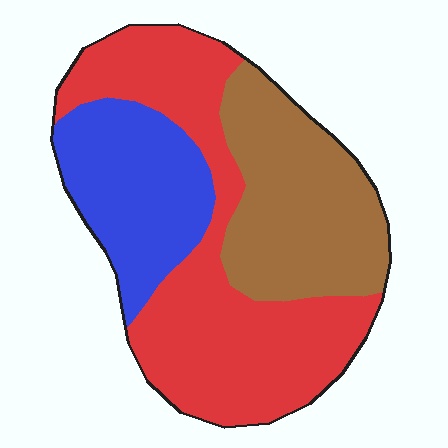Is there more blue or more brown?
Brown.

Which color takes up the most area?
Red, at roughly 45%.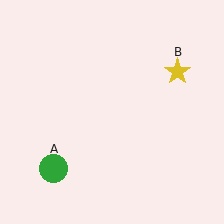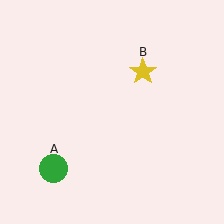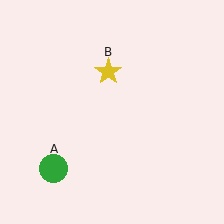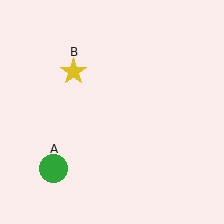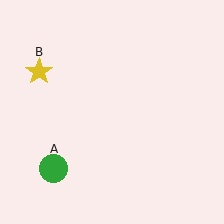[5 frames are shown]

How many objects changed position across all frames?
1 object changed position: yellow star (object B).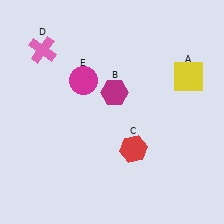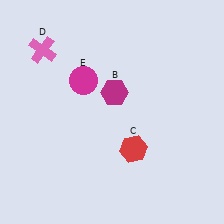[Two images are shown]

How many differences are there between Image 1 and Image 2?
There is 1 difference between the two images.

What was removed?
The yellow square (A) was removed in Image 2.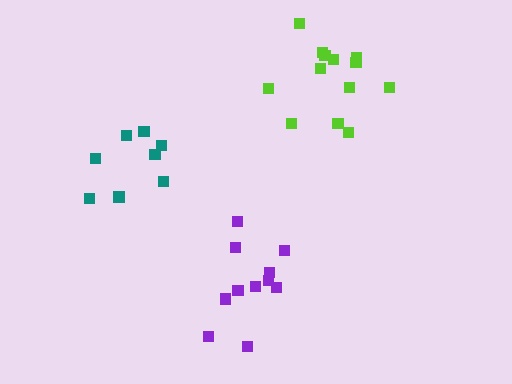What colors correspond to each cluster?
The clusters are colored: purple, lime, teal.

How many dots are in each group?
Group 1: 11 dots, Group 2: 13 dots, Group 3: 8 dots (32 total).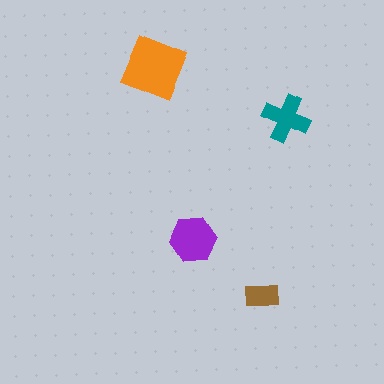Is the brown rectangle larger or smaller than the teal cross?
Smaller.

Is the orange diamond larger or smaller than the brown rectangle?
Larger.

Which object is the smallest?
The brown rectangle.